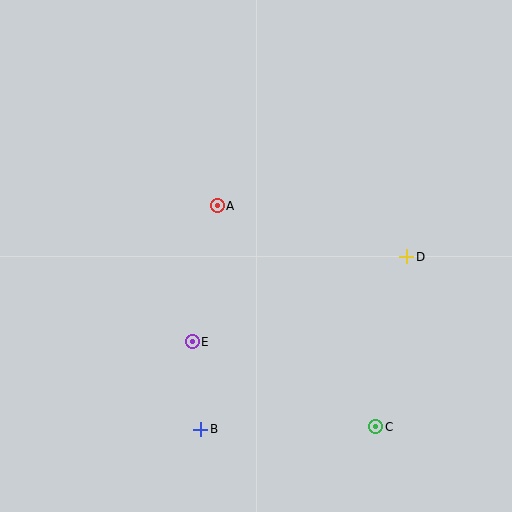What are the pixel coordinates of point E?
Point E is at (192, 342).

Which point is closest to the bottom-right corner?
Point C is closest to the bottom-right corner.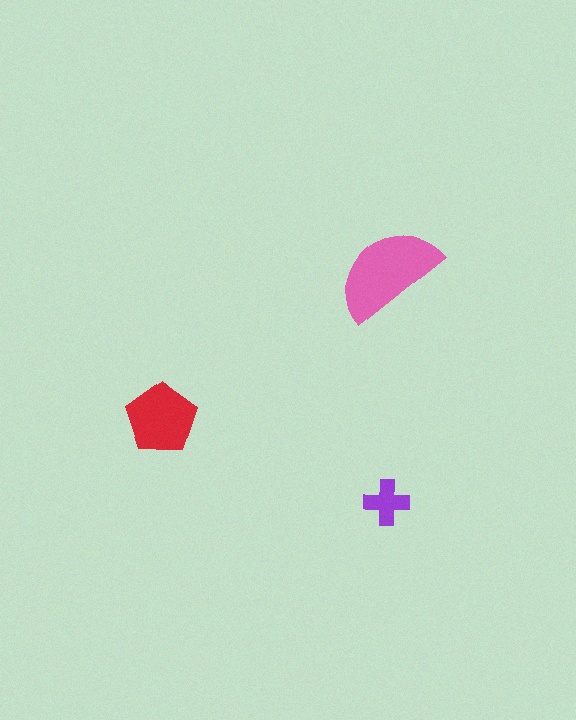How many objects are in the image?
There are 3 objects in the image.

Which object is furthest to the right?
The purple cross is rightmost.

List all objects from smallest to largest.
The purple cross, the red pentagon, the pink semicircle.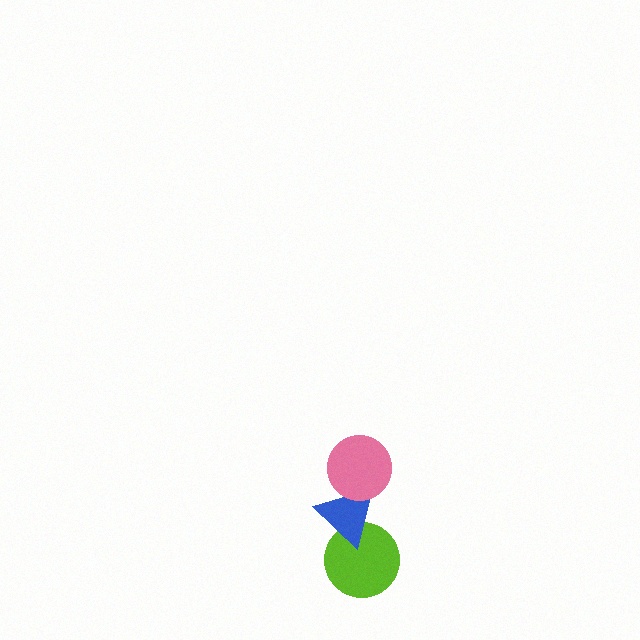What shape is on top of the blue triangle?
The pink circle is on top of the blue triangle.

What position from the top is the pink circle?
The pink circle is 1st from the top.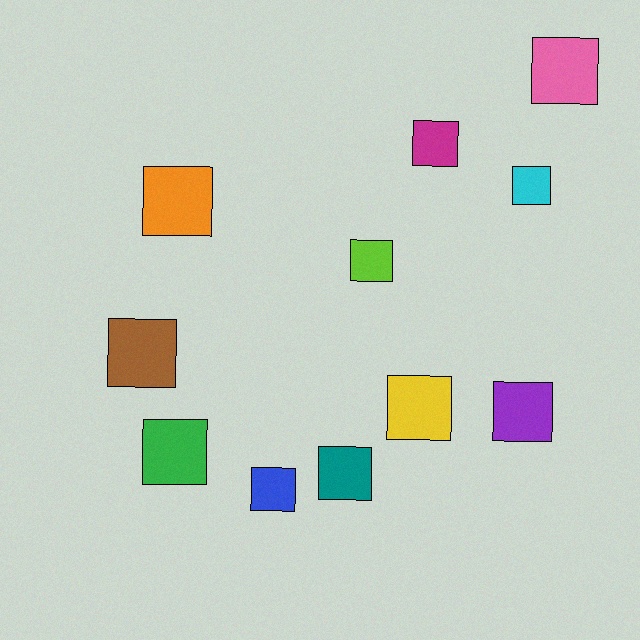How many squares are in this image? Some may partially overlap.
There are 11 squares.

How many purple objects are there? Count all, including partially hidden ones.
There is 1 purple object.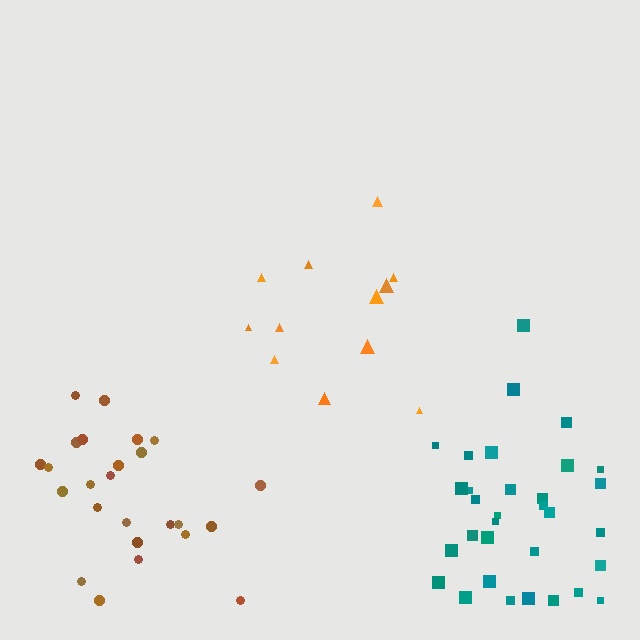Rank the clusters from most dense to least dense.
brown, teal, orange.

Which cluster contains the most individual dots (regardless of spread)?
Teal (33).